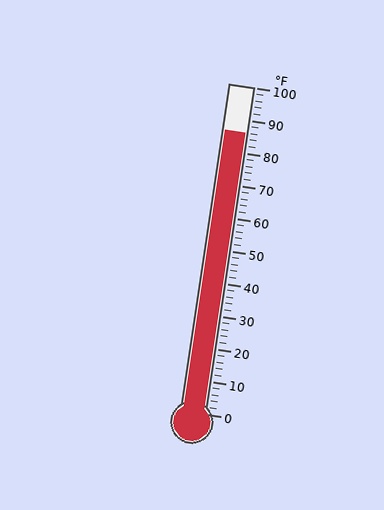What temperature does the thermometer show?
The thermometer shows approximately 86°F.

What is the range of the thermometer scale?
The thermometer scale ranges from 0°F to 100°F.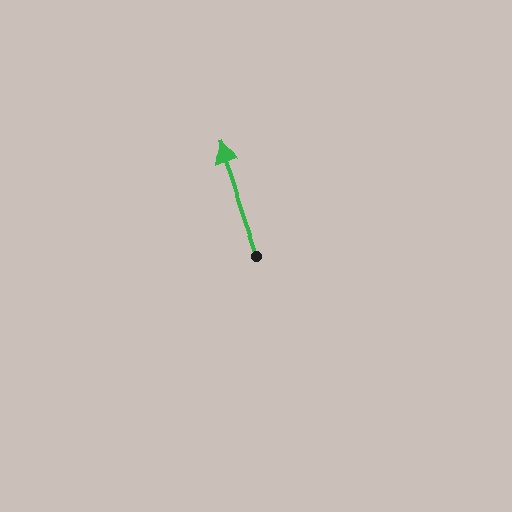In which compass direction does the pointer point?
North.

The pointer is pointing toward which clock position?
Roughly 11 o'clock.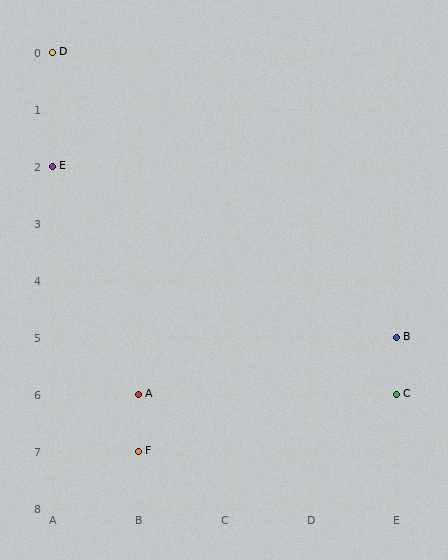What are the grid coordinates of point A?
Point A is at grid coordinates (B, 6).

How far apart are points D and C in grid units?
Points D and C are 4 columns and 6 rows apart (about 7.2 grid units diagonally).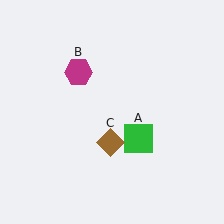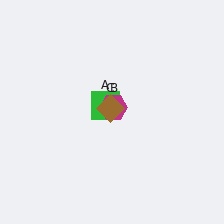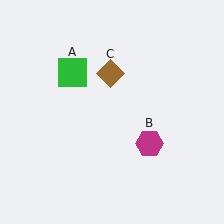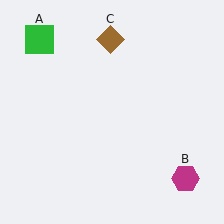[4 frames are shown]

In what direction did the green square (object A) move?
The green square (object A) moved up and to the left.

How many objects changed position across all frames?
3 objects changed position: green square (object A), magenta hexagon (object B), brown diamond (object C).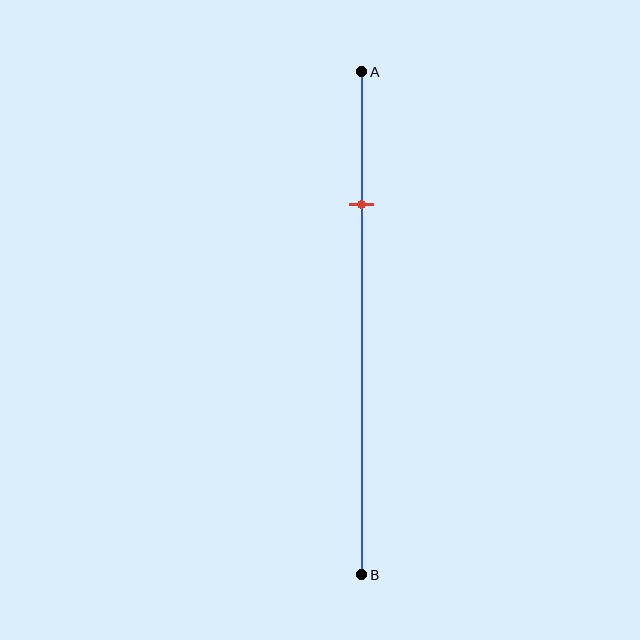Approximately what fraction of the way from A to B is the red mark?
The red mark is approximately 25% of the way from A to B.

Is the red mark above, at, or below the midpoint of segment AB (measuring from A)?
The red mark is above the midpoint of segment AB.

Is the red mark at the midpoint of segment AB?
No, the mark is at about 25% from A, not at the 50% midpoint.